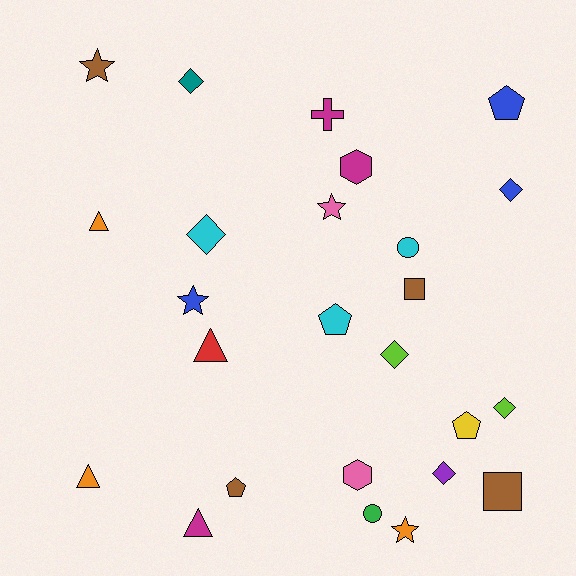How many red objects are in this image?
There is 1 red object.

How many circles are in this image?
There are 2 circles.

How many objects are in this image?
There are 25 objects.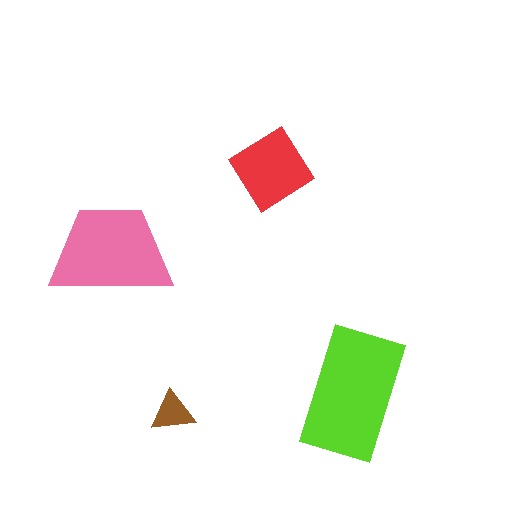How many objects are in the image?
There are 4 objects in the image.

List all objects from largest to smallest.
The lime rectangle, the pink trapezoid, the red diamond, the brown triangle.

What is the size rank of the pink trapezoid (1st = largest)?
2nd.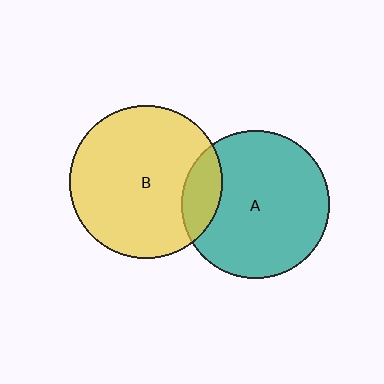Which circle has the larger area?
Circle B (yellow).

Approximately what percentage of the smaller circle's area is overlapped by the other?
Approximately 15%.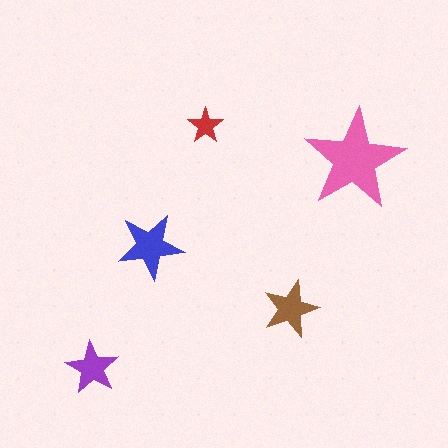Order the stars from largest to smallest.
the pink one, the blue one, the brown one, the purple one, the red one.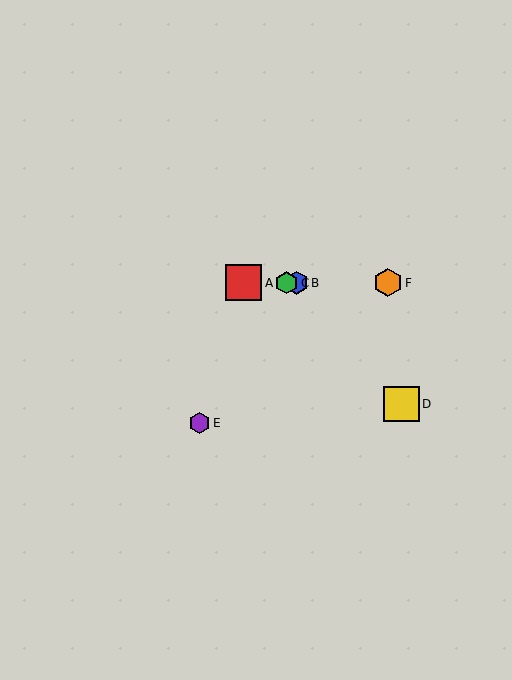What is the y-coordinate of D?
Object D is at y≈404.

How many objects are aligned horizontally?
4 objects (A, B, C, F) are aligned horizontally.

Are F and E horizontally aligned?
No, F is at y≈283 and E is at y≈423.